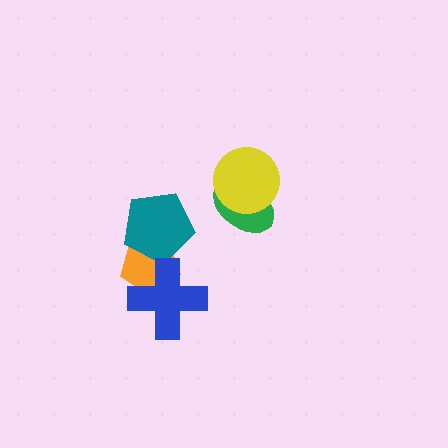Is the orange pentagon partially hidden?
Yes, it is partially covered by another shape.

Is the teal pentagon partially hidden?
No, no other shape covers it.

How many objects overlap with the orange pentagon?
2 objects overlap with the orange pentagon.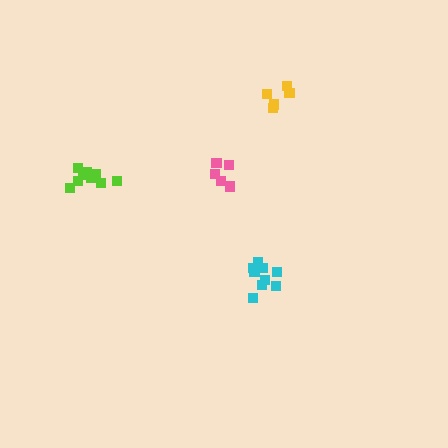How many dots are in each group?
Group 1: 10 dots, Group 2: 5 dots, Group 3: 5 dots, Group 4: 9 dots (29 total).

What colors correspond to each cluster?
The clusters are colored: cyan, pink, yellow, lime.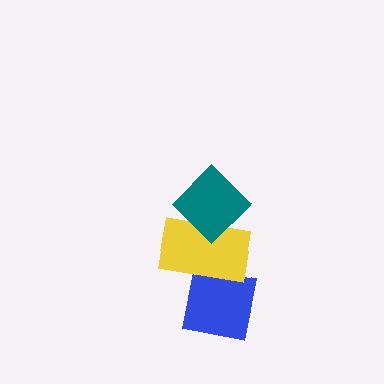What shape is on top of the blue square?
The yellow rectangle is on top of the blue square.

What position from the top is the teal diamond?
The teal diamond is 1st from the top.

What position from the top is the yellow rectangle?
The yellow rectangle is 2nd from the top.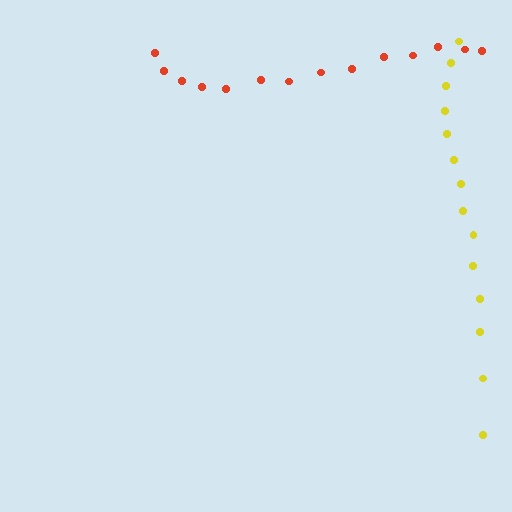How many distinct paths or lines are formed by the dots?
There are 2 distinct paths.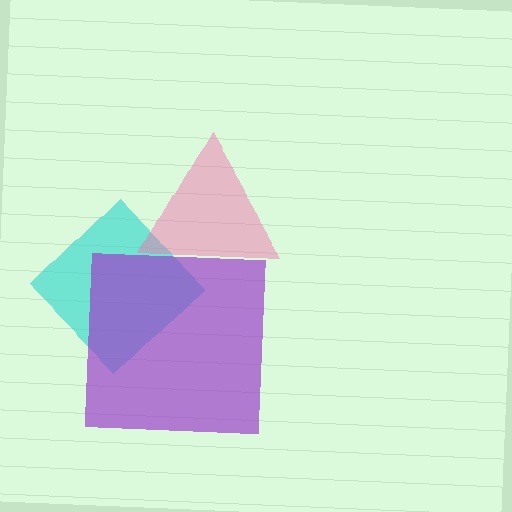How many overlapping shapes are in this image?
There are 3 overlapping shapes in the image.